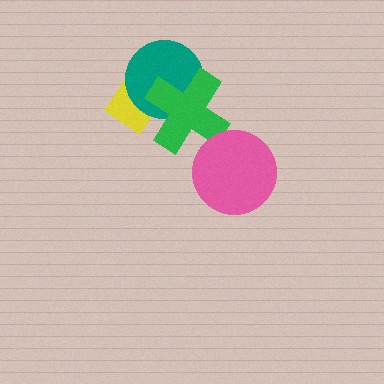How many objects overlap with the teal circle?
2 objects overlap with the teal circle.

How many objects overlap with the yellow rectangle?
2 objects overlap with the yellow rectangle.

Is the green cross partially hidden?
No, no other shape covers it.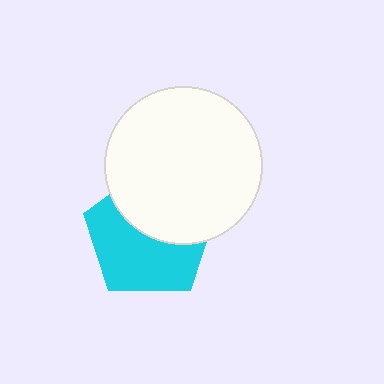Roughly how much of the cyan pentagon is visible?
About half of it is visible (roughly 56%).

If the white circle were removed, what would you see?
You would see the complete cyan pentagon.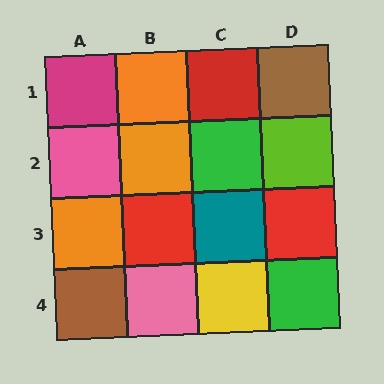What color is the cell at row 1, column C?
Red.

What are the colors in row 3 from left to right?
Orange, red, teal, red.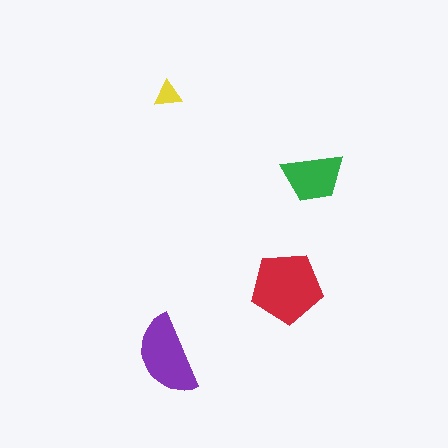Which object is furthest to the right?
The green trapezoid is rightmost.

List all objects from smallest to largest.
The yellow triangle, the green trapezoid, the purple semicircle, the red pentagon.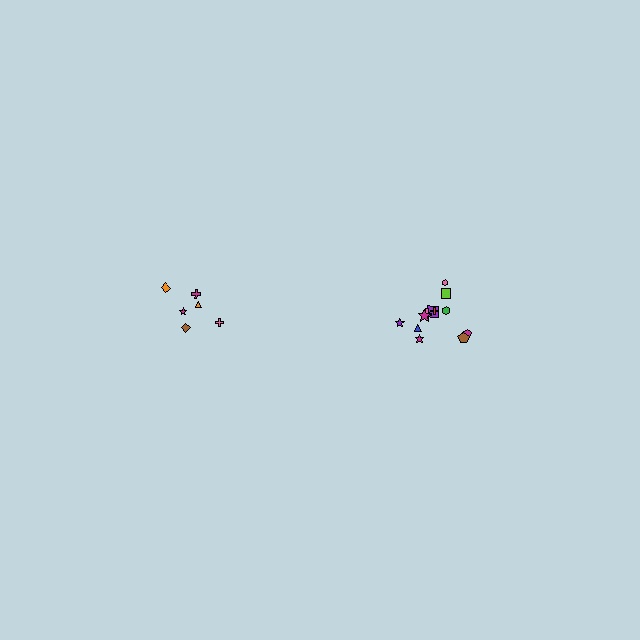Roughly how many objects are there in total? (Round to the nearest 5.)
Roughly 20 objects in total.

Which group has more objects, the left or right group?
The right group.